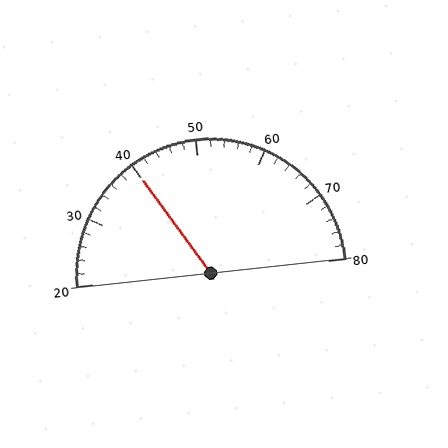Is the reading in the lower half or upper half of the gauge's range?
The reading is in the lower half of the range (20 to 80).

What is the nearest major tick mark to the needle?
The nearest major tick mark is 40.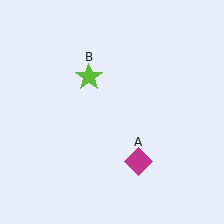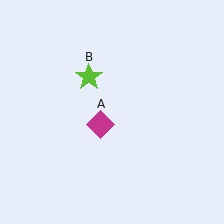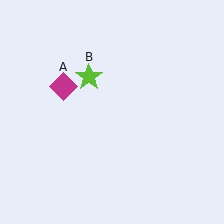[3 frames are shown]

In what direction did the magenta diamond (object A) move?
The magenta diamond (object A) moved up and to the left.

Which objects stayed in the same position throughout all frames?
Lime star (object B) remained stationary.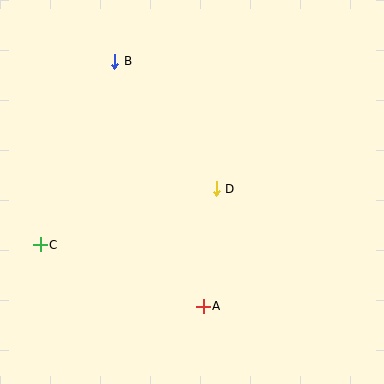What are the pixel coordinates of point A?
Point A is at (203, 306).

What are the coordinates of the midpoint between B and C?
The midpoint between B and C is at (78, 153).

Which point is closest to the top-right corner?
Point D is closest to the top-right corner.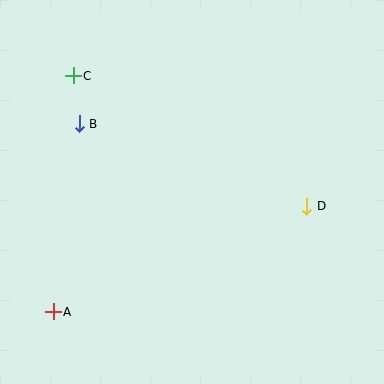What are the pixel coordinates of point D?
Point D is at (307, 206).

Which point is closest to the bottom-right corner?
Point D is closest to the bottom-right corner.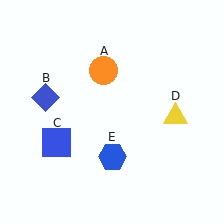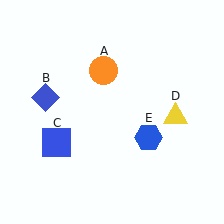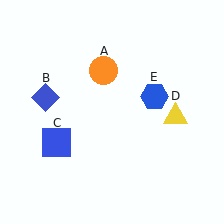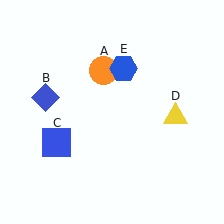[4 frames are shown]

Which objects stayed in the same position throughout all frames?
Orange circle (object A) and blue diamond (object B) and blue square (object C) and yellow triangle (object D) remained stationary.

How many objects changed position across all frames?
1 object changed position: blue hexagon (object E).